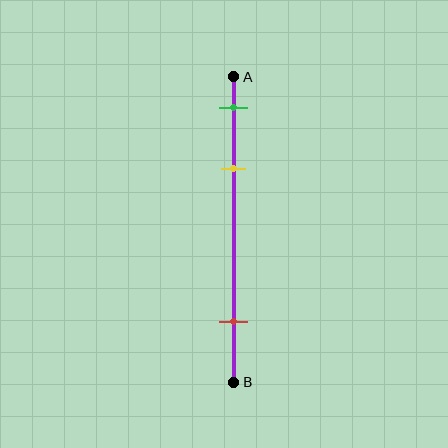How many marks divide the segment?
There are 3 marks dividing the segment.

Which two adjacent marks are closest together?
The green and yellow marks are the closest adjacent pair.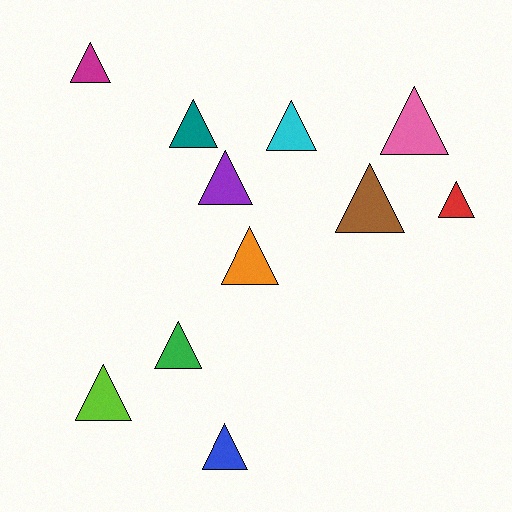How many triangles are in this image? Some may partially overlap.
There are 11 triangles.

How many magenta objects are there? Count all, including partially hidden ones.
There is 1 magenta object.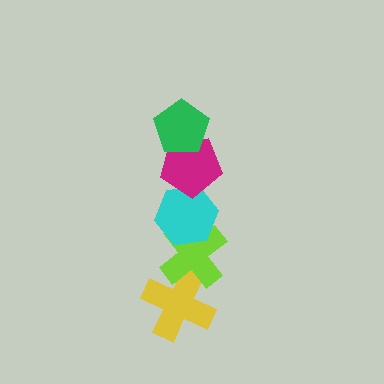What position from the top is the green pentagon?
The green pentagon is 1st from the top.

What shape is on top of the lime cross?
The cyan hexagon is on top of the lime cross.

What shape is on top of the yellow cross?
The lime cross is on top of the yellow cross.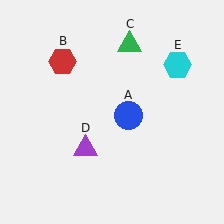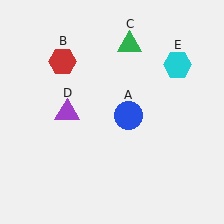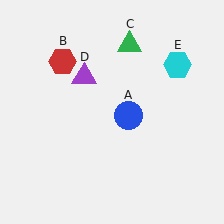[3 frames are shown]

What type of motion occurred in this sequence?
The purple triangle (object D) rotated clockwise around the center of the scene.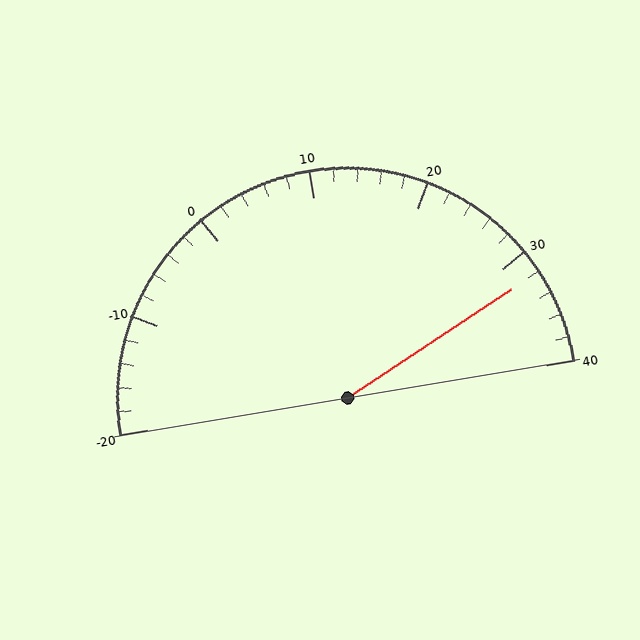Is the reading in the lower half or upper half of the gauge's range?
The reading is in the upper half of the range (-20 to 40).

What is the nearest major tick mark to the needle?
The nearest major tick mark is 30.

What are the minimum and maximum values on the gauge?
The gauge ranges from -20 to 40.